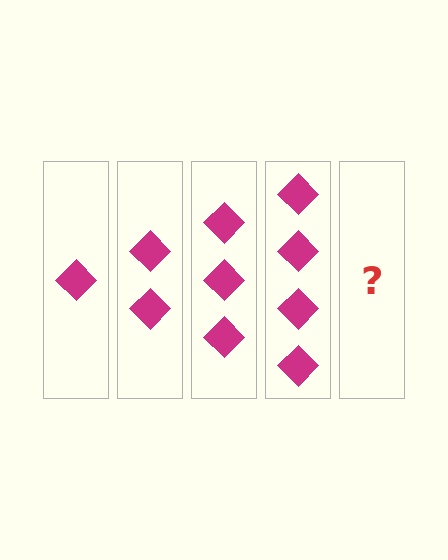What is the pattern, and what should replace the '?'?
The pattern is that each step adds one more diamond. The '?' should be 5 diamonds.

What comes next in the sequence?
The next element should be 5 diamonds.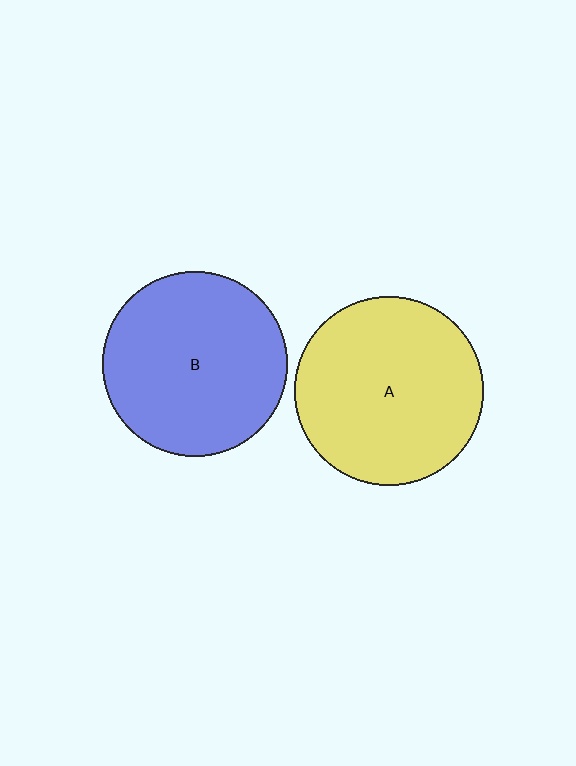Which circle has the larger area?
Circle A (yellow).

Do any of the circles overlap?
No, none of the circles overlap.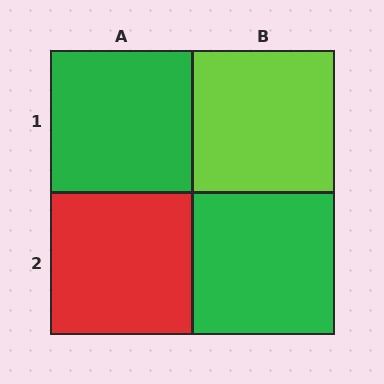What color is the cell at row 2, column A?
Red.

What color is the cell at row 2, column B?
Green.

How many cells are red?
1 cell is red.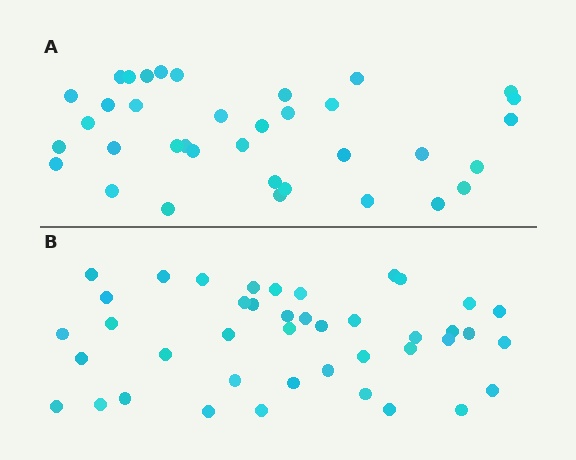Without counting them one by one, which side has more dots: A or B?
Region B (the bottom region) has more dots.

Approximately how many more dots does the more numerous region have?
Region B has about 6 more dots than region A.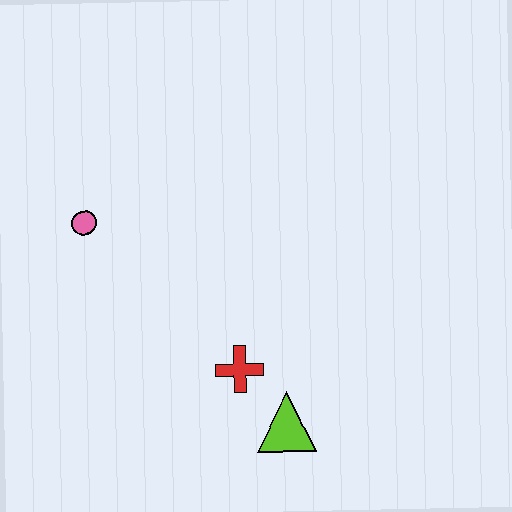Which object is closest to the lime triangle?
The red cross is closest to the lime triangle.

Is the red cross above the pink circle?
No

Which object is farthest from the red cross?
The pink circle is farthest from the red cross.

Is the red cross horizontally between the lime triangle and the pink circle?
Yes